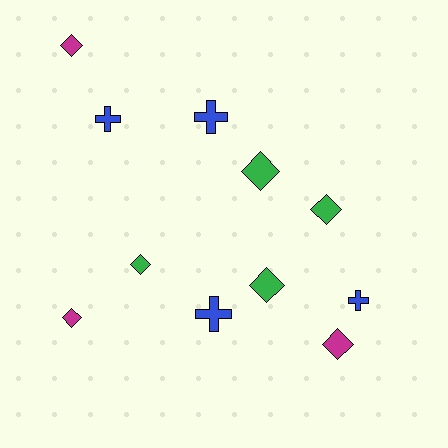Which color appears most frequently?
Green, with 4 objects.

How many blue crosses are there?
There are 4 blue crosses.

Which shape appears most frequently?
Diamond, with 7 objects.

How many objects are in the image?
There are 11 objects.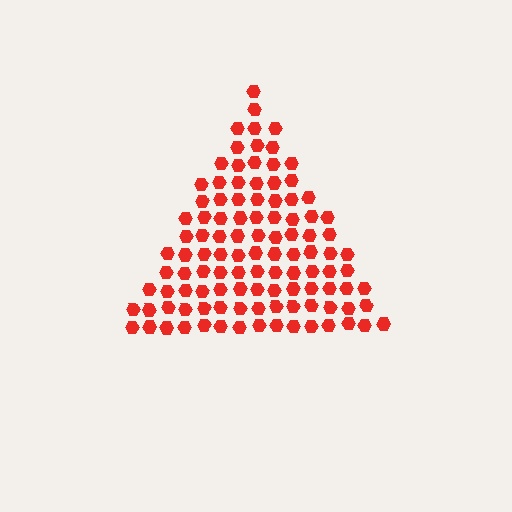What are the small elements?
The small elements are hexagons.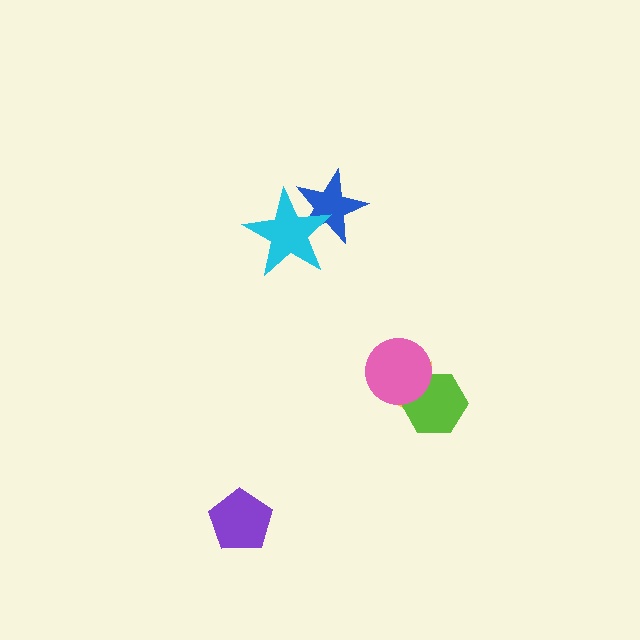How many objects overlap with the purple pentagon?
0 objects overlap with the purple pentagon.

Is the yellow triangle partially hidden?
Yes, it is partially covered by another shape.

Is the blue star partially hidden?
Yes, it is partially covered by another shape.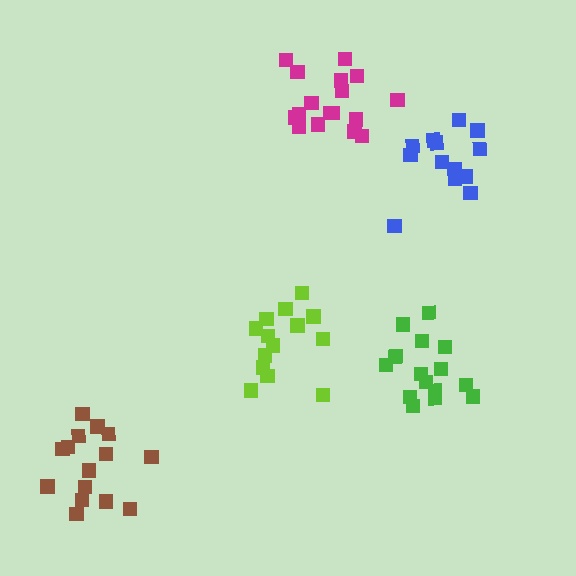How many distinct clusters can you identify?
There are 5 distinct clusters.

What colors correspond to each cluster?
The clusters are colored: brown, blue, lime, magenta, green.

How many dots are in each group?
Group 1: 15 dots, Group 2: 13 dots, Group 3: 15 dots, Group 4: 17 dots, Group 5: 16 dots (76 total).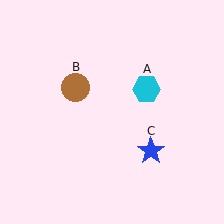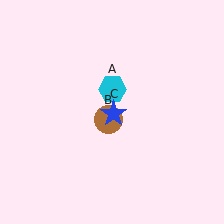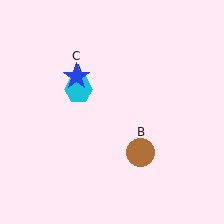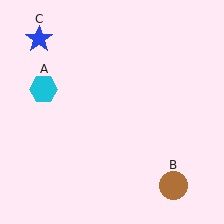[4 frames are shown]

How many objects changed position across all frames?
3 objects changed position: cyan hexagon (object A), brown circle (object B), blue star (object C).